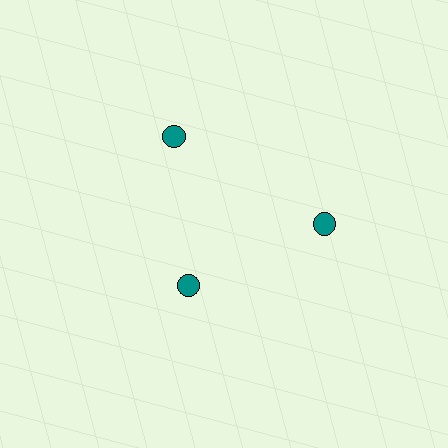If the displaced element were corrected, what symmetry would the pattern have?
It would have 3-fold rotational symmetry — the pattern would map onto itself every 120 degrees.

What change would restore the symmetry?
The symmetry would be restored by moving it outward, back onto the ring so that all 3 circles sit at equal angles and equal distance from the center.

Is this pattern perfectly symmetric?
No. The 3 teal circles are arranged in a ring, but one element near the 7 o'clock position is pulled inward toward the center, breaking the 3-fold rotational symmetry.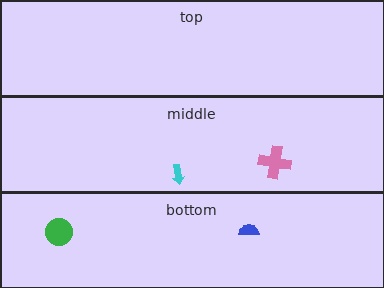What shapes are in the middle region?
The cyan arrow, the pink cross.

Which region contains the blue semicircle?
The bottom region.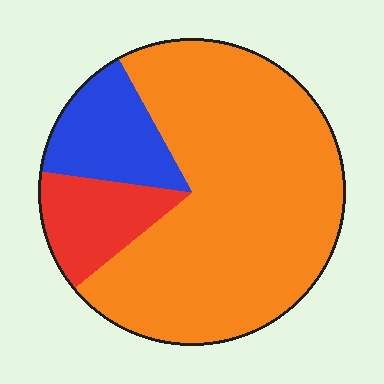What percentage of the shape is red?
Red takes up about one eighth (1/8) of the shape.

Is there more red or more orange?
Orange.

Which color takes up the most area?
Orange, at roughly 70%.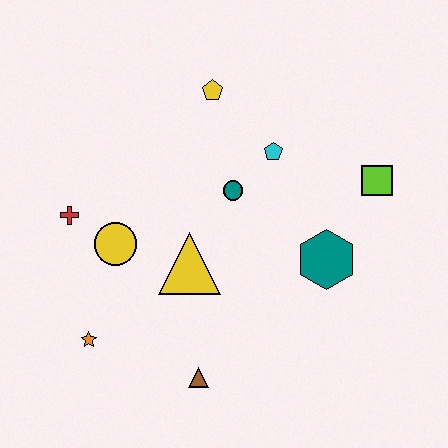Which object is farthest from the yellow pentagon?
The brown triangle is farthest from the yellow pentagon.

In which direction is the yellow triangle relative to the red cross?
The yellow triangle is to the right of the red cross.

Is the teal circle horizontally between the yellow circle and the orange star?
No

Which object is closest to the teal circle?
The cyan pentagon is closest to the teal circle.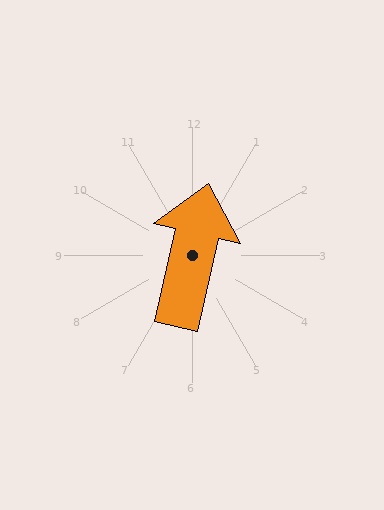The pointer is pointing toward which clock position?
Roughly 12 o'clock.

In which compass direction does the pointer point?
North.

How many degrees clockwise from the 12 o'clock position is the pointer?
Approximately 13 degrees.